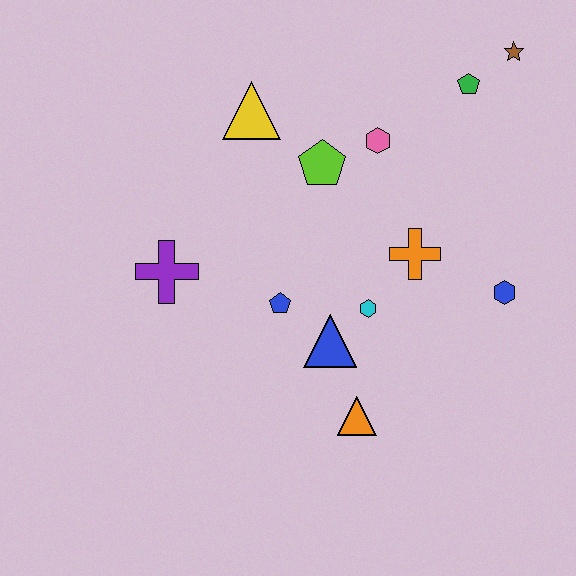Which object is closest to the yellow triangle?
The lime pentagon is closest to the yellow triangle.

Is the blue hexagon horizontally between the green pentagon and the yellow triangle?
No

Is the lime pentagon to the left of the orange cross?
Yes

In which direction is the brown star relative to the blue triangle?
The brown star is above the blue triangle.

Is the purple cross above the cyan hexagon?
Yes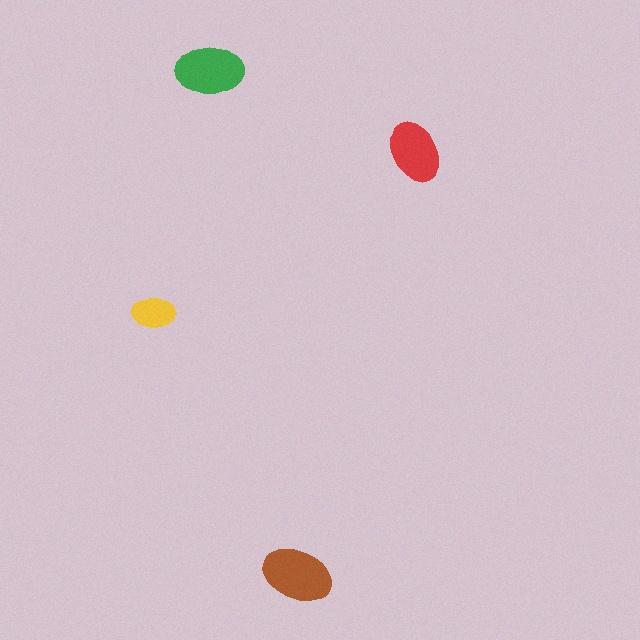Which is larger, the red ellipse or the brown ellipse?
The brown one.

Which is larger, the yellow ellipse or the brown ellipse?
The brown one.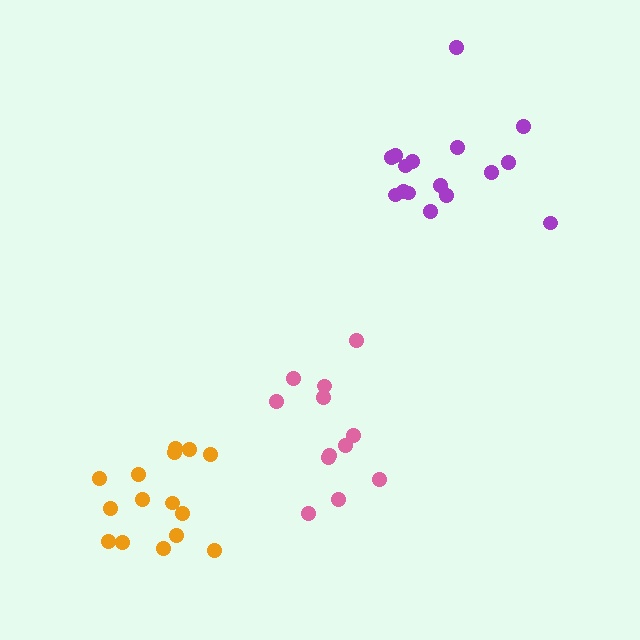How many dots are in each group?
Group 1: 15 dots, Group 2: 16 dots, Group 3: 12 dots (43 total).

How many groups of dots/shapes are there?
There are 3 groups.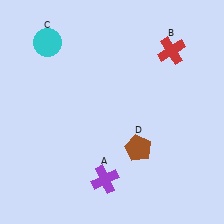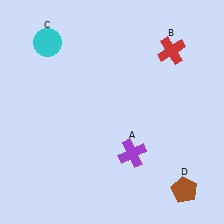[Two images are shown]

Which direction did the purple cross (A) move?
The purple cross (A) moved right.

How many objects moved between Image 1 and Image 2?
2 objects moved between the two images.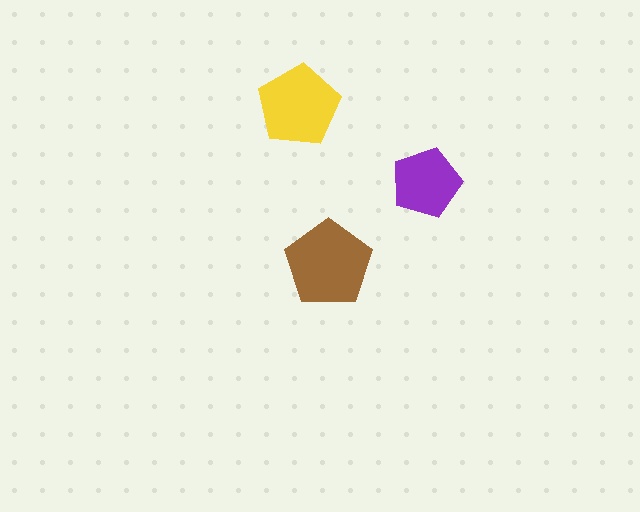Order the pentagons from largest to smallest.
the brown one, the yellow one, the purple one.